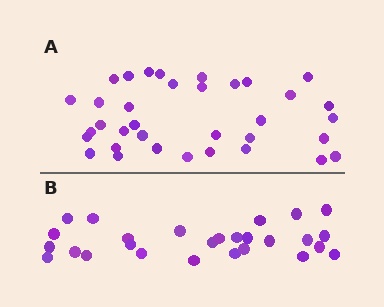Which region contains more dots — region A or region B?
Region A (the top region) has more dots.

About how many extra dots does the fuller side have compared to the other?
Region A has roughly 8 or so more dots than region B.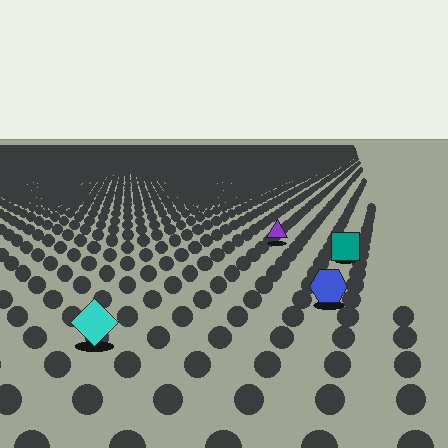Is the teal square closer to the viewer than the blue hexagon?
No. The blue hexagon is closer — you can tell from the texture gradient: the ground texture is coarser near it.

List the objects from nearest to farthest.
From nearest to farthest: the cyan diamond, the blue hexagon, the teal square, the purple triangle.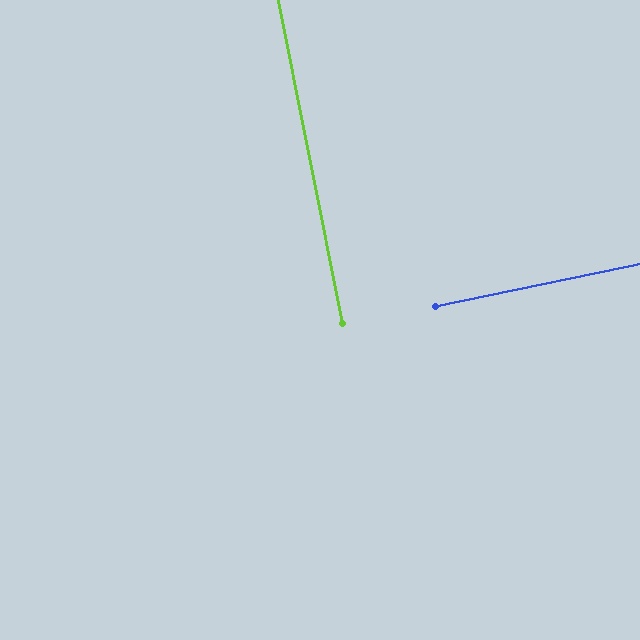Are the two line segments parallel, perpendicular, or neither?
Perpendicular — they meet at approximately 89°.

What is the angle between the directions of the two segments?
Approximately 89 degrees.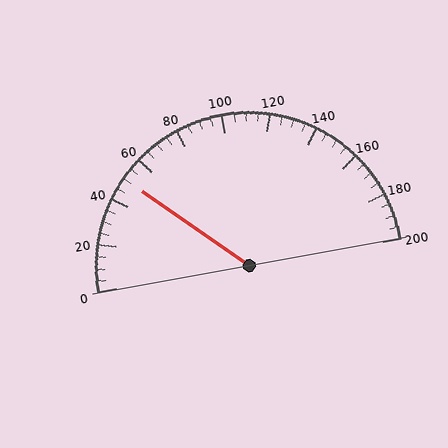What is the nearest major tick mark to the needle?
The nearest major tick mark is 40.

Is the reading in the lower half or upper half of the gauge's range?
The reading is in the lower half of the range (0 to 200).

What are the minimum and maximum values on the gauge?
The gauge ranges from 0 to 200.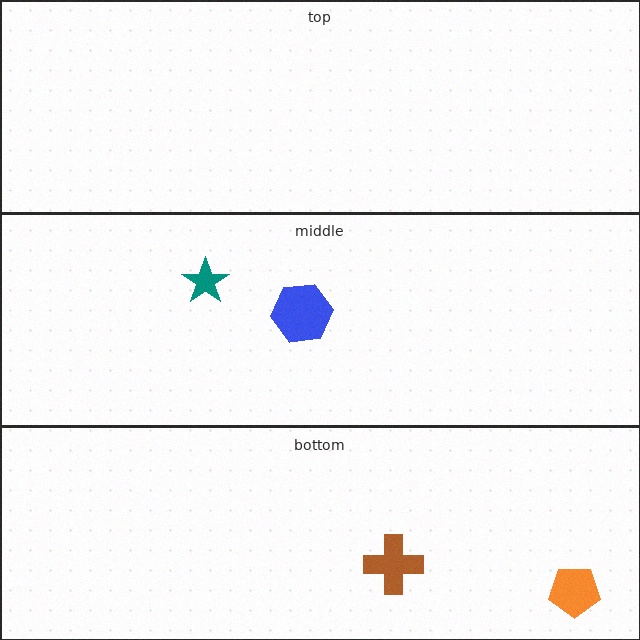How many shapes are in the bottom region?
2.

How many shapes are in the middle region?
2.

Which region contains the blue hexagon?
The middle region.